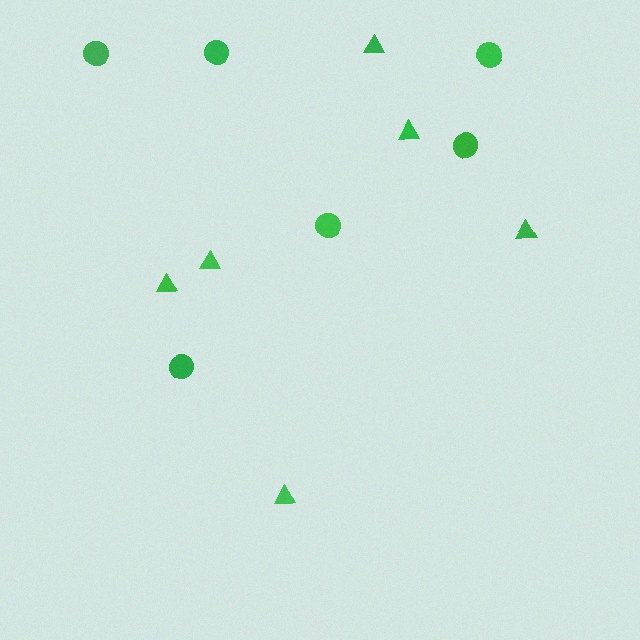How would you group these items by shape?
There are 2 groups: one group of triangles (6) and one group of circles (6).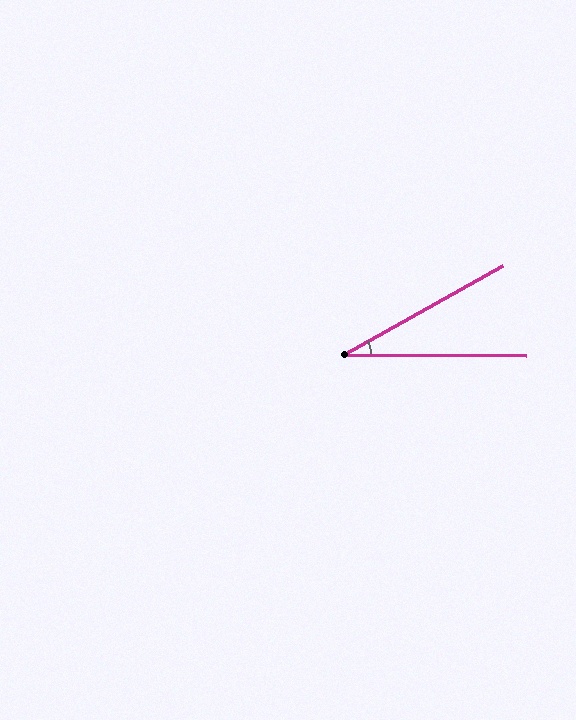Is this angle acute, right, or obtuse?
It is acute.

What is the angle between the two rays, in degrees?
Approximately 30 degrees.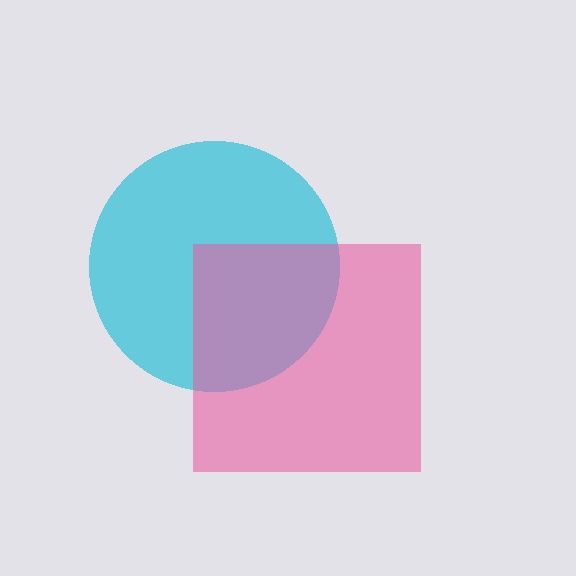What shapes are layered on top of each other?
The layered shapes are: a cyan circle, a pink square.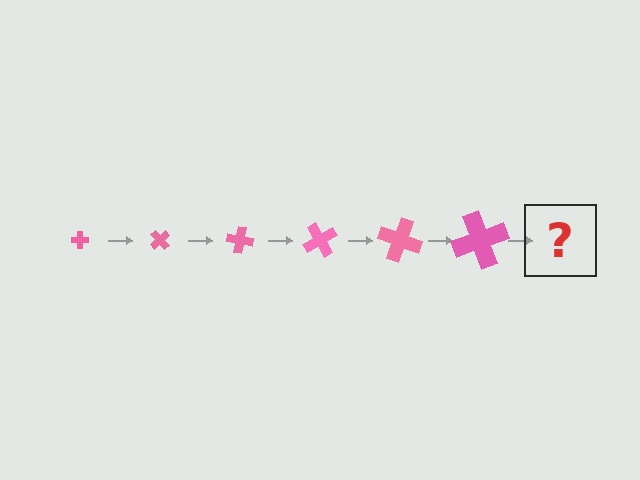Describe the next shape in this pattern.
It should be a cross, larger than the previous one and rotated 300 degrees from the start.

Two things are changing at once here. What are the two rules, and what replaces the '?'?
The two rules are that the cross grows larger each step and it rotates 50 degrees each step. The '?' should be a cross, larger than the previous one and rotated 300 degrees from the start.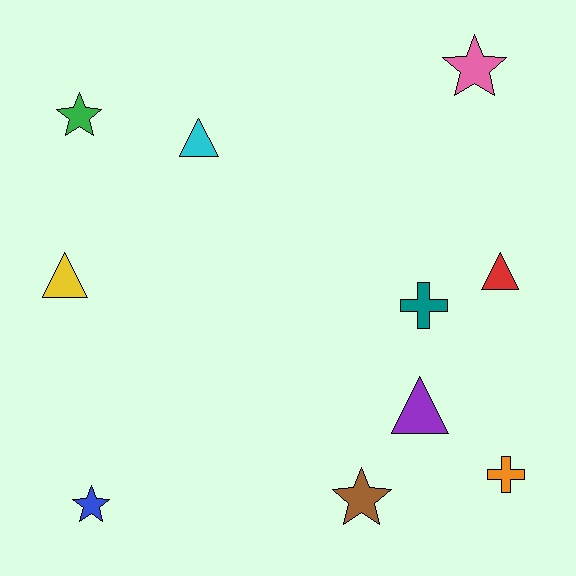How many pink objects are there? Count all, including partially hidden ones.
There is 1 pink object.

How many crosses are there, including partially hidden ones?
There are 2 crosses.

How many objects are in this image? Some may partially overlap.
There are 10 objects.